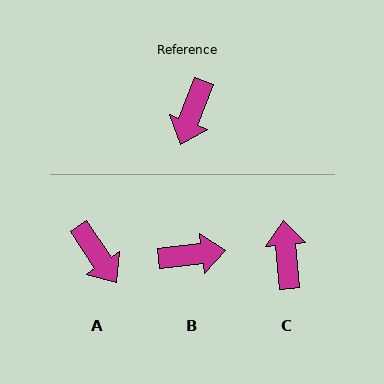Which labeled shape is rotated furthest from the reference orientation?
C, about 154 degrees away.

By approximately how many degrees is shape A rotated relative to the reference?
Approximately 54 degrees counter-clockwise.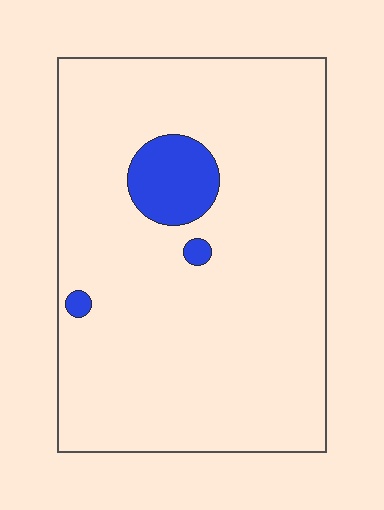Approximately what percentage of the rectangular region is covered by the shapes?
Approximately 5%.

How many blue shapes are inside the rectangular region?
3.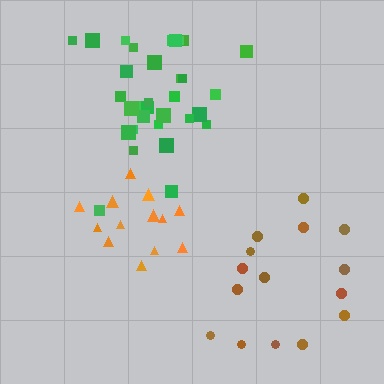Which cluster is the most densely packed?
Green.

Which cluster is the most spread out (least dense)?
Brown.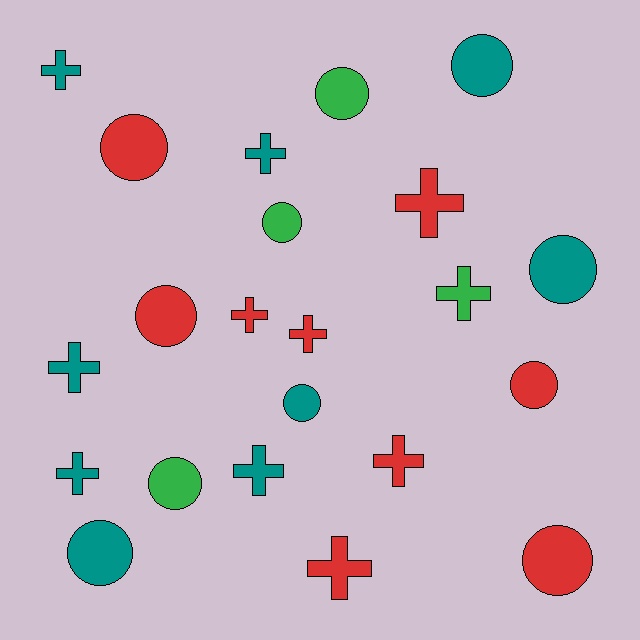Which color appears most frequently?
Red, with 9 objects.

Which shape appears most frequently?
Cross, with 11 objects.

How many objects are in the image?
There are 22 objects.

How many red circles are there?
There are 4 red circles.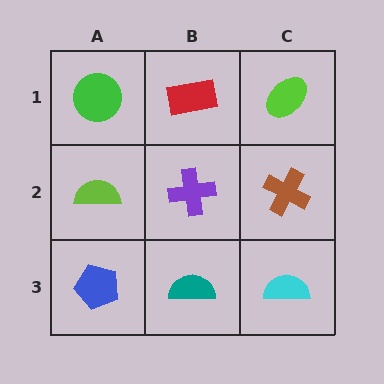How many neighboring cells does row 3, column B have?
3.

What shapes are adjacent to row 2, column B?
A red rectangle (row 1, column B), a teal semicircle (row 3, column B), a lime semicircle (row 2, column A), a brown cross (row 2, column C).